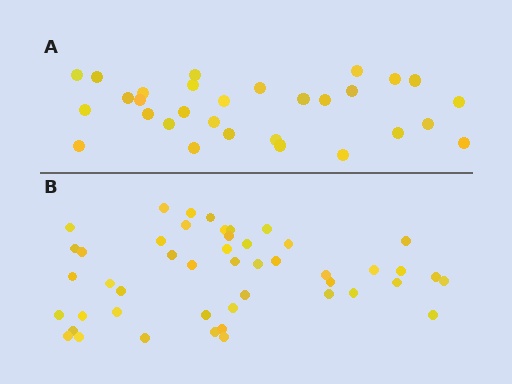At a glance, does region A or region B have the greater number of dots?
Region B (the bottom region) has more dots.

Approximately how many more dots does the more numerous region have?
Region B has approximately 15 more dots than region A.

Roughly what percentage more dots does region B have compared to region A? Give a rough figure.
About 55% more.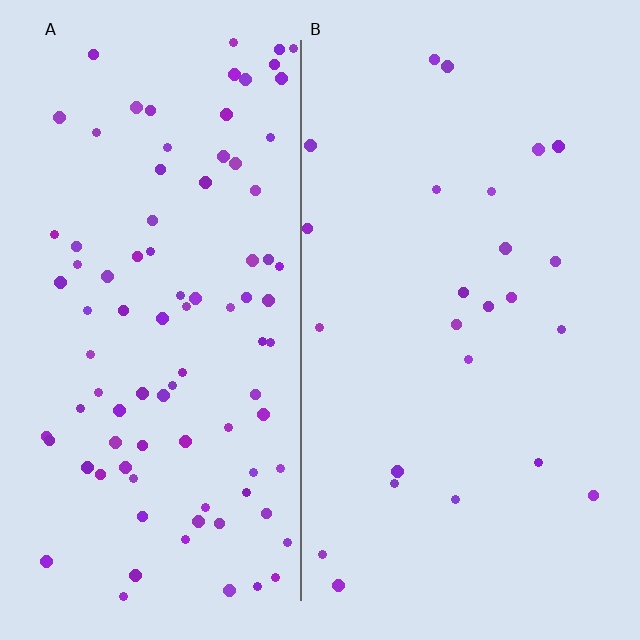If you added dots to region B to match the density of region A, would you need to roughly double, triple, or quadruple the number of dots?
Approximately quadruple.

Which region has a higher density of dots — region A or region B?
A (the left).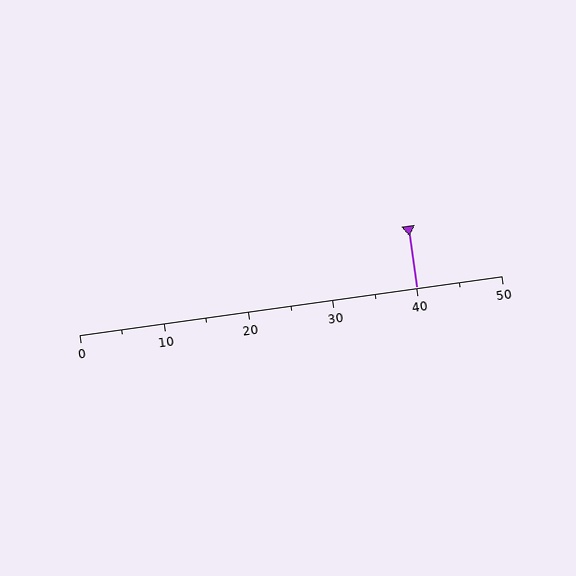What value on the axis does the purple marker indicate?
The marker indicates approximately 40.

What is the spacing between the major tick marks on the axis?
The major ticks are spaced 10 apart.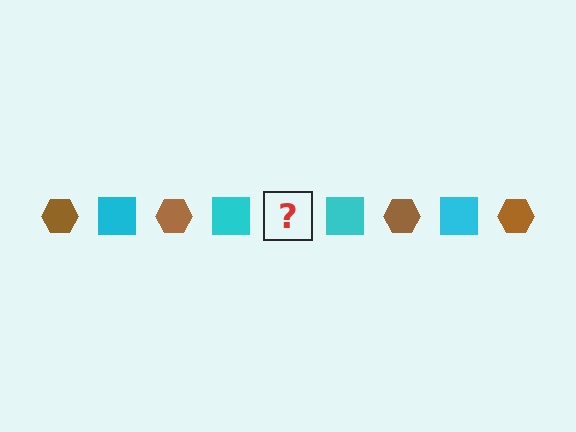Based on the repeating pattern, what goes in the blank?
The blank should be a brown hexagon.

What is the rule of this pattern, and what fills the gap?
The rule is that the pattern alternates between brown hexagon and cyan square. The gap should be filled with a brown hexagon.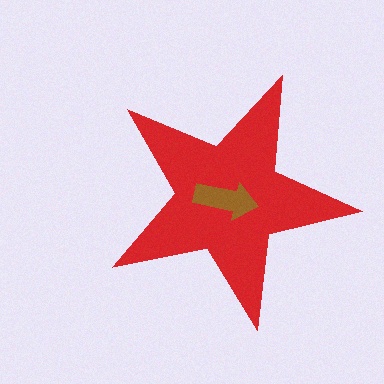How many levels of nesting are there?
2.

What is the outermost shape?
The red star.